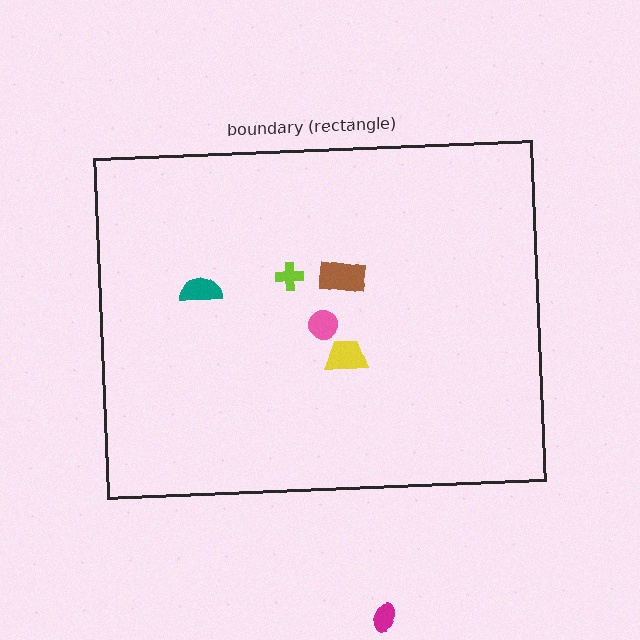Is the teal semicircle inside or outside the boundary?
Inside.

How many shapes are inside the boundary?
5 inside, 1 outside.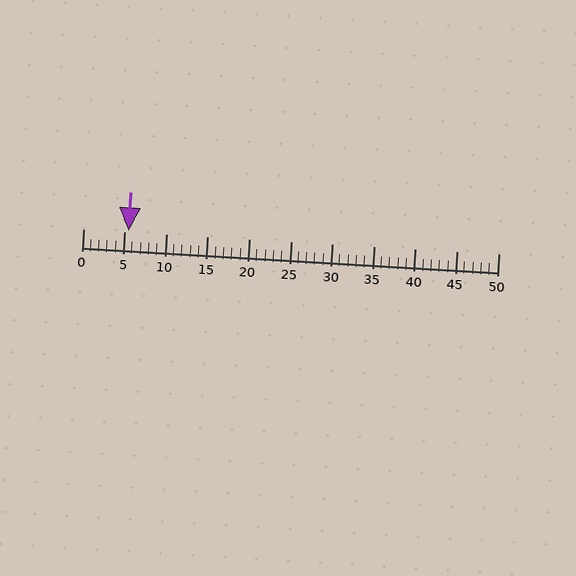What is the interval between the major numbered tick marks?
The major tick marks are spaced 5 units apart.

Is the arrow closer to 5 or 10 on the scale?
The arrow is closer to 5.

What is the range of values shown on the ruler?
The ruler shows values from 0 to 50.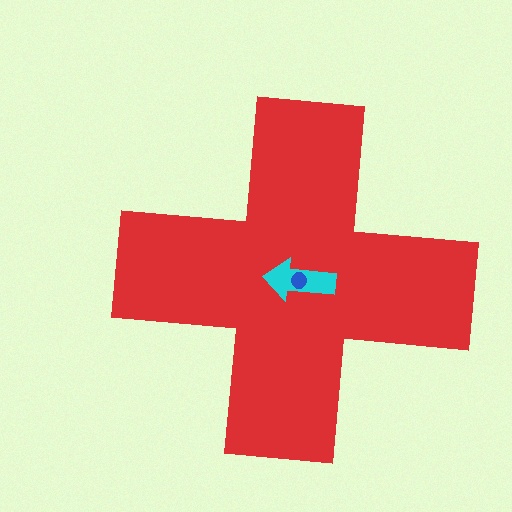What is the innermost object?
The blue circle.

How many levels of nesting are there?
3.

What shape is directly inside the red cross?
The cyan arrow.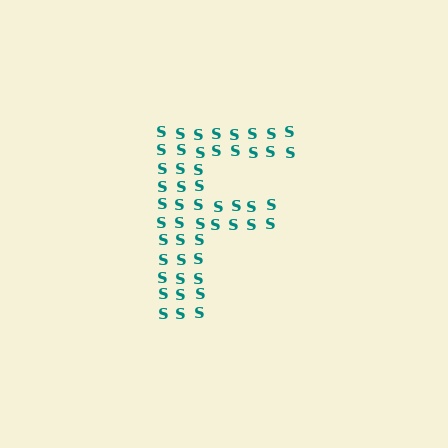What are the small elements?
The small elements are letter S's.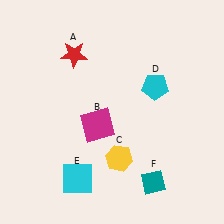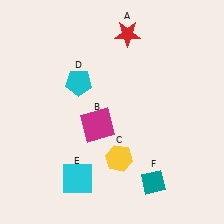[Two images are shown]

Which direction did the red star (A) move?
The red star (A) moved right.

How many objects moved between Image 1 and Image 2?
2 objects moved between the two images.